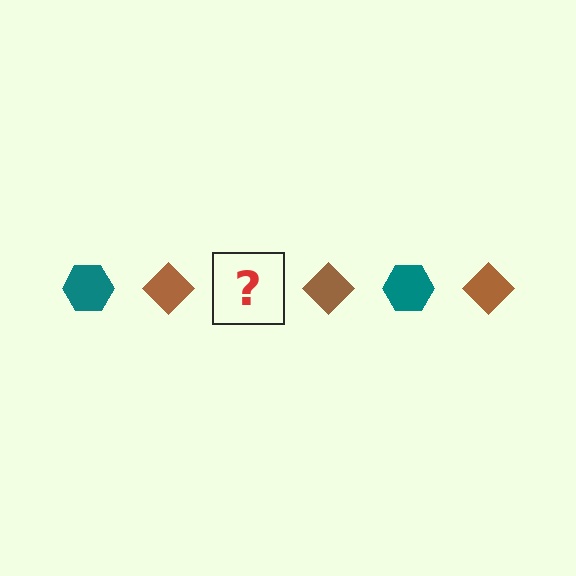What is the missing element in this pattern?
The missing element is a teal hexagon.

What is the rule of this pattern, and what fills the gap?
The rule is that the pattern alternates between teal hexagon and brown diamond. The gap should be filled with a teal hexagon.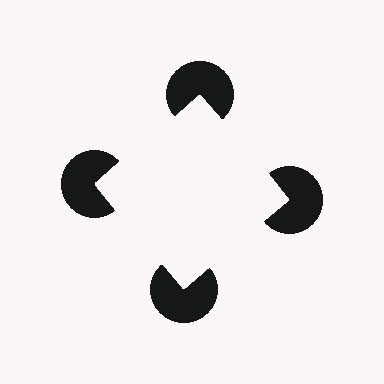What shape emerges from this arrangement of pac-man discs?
An illusory square — its edges are inferred from the aligned wedge cuts in the pac-man discs, not physically drawn.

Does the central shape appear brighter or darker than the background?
It typically appears slightly brighter than the background, even though no actual brightness change is drawn.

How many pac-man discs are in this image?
There are 4 — one at each vertex of the illusory square.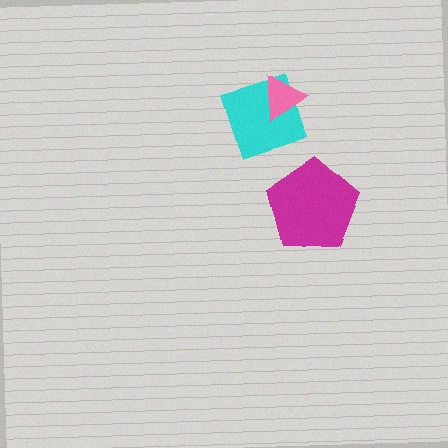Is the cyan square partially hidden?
Yes, it is partially covered by another shape.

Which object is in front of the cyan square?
The pink triangle is in front of the cyan square.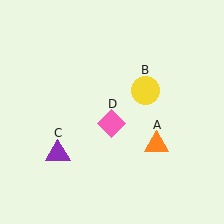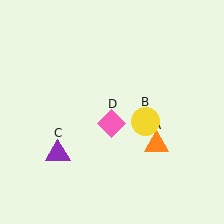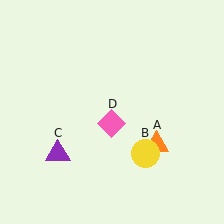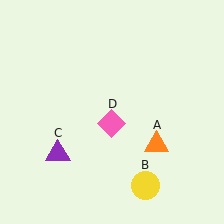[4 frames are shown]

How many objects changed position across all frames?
1 object changed position: yellow circle (object B).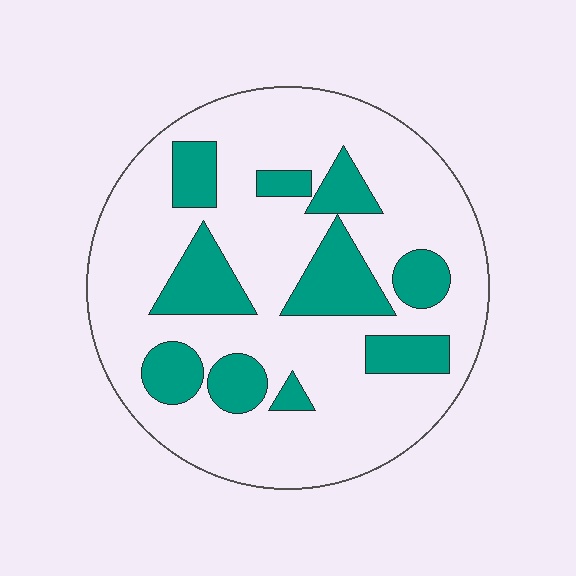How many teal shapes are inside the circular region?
10.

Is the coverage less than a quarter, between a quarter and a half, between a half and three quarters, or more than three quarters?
Less than a quarter.